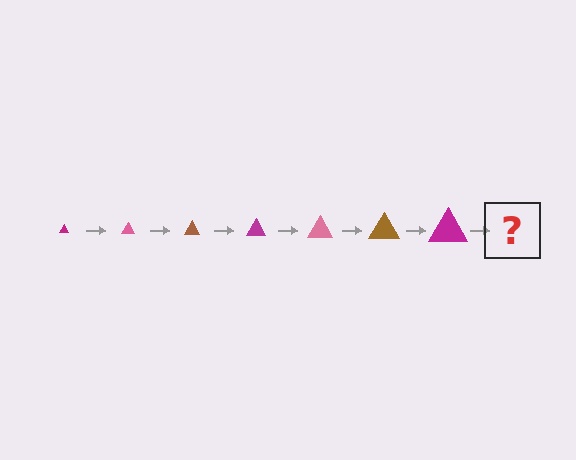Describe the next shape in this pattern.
It should be a pink triangle, larger than the previous one.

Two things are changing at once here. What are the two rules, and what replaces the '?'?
The two rules are that the triangle grows larger each step and the color cycles through magenta, pink, and brown. The '?' should be a pink triangle, larger than the previous one.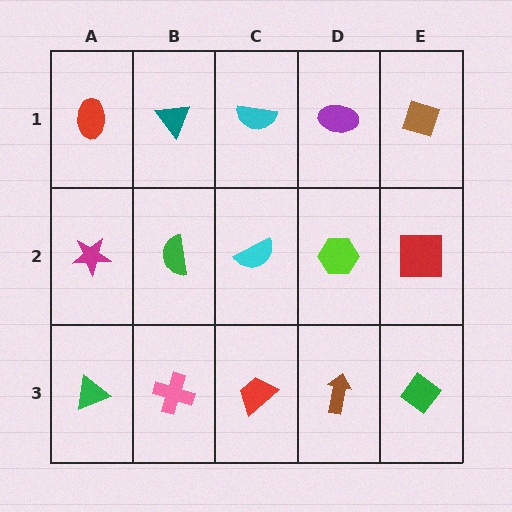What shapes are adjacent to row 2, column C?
A cyan semicircle (row 1, column C), a red trapezoid (row 3, column C), a green semicircle (row 2, column B), a lime hexagon (row 2, column D).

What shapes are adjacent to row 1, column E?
A red square (row 2, column E), a purple ellipse (row 1, column D).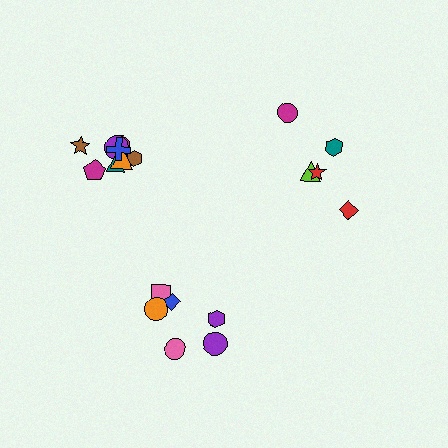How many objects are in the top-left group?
There are 8 objects.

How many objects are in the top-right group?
There are 5 objects.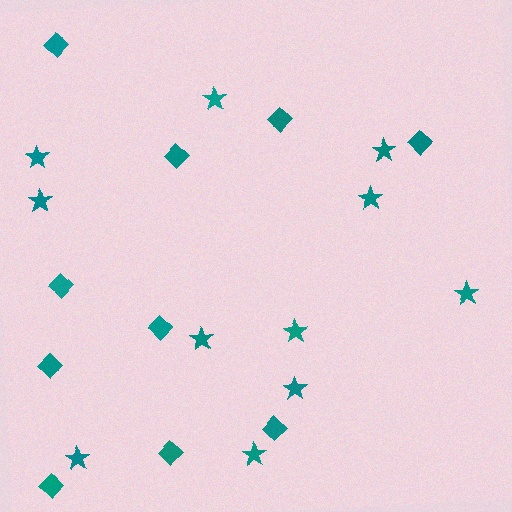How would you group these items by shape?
There are 2 groups: one group of diamonds (10) and one group of stars (11).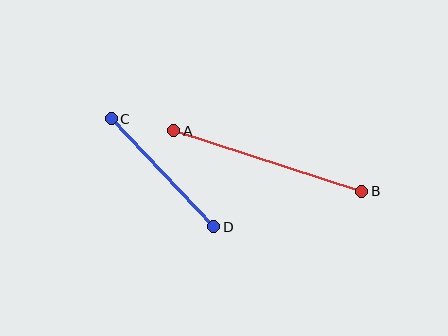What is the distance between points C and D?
The distance is approximately 149 pixels.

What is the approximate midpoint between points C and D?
The midpoint is at approximately (163, 173) pixels.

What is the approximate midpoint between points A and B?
The midpoint is at approximately (268, 161) pixels.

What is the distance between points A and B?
The distance is approximately 198 pixels.